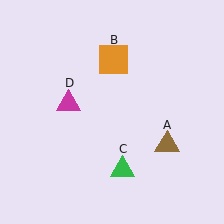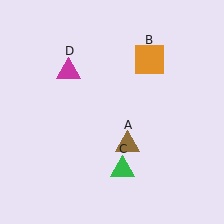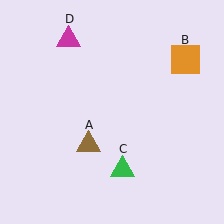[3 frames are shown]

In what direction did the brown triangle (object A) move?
The brown triangle (object A) moved left.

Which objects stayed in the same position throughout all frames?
Green triangle (object C) remained stationary.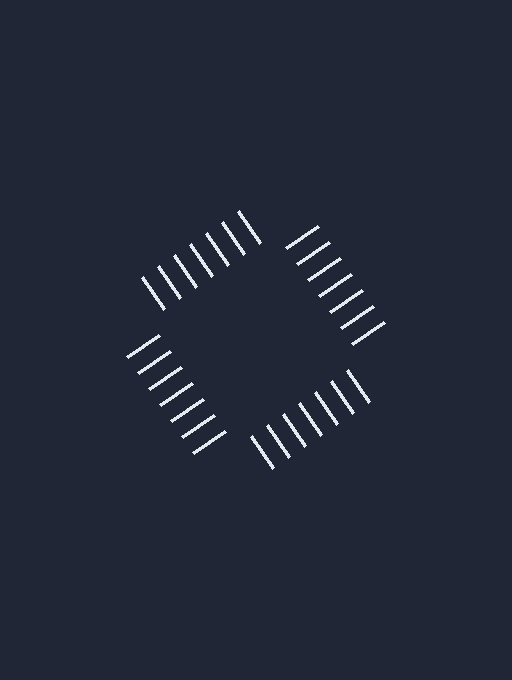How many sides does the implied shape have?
4 sides — the line-ends trace a square.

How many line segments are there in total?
28 — 7 along each of the 4 edges.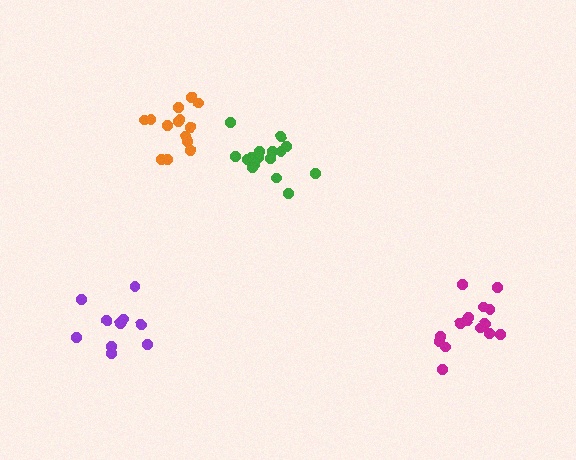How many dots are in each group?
Group 1: 15 dots, Group 2: 16 dots, Group 3: 10 dots, Group 4: 14 dots (55 total).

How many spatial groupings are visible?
There are 4 spatial groupings.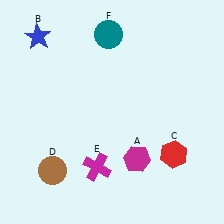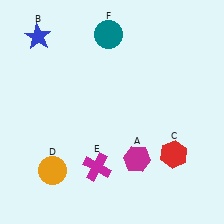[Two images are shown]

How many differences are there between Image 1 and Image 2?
There is 1 difference between the two images.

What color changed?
The circle (D) changed from brown in Image 1 to orange in Image 2.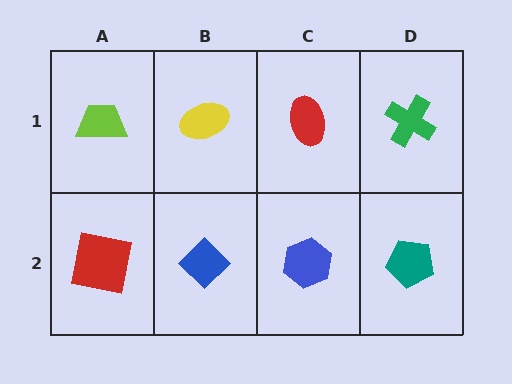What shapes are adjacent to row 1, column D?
A teal pentagon (row 2, column D), a red ellipse (row 1, column C).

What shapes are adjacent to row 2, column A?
A lime trapezoid (row 1, column A), a blue diamond (row 2, column B).